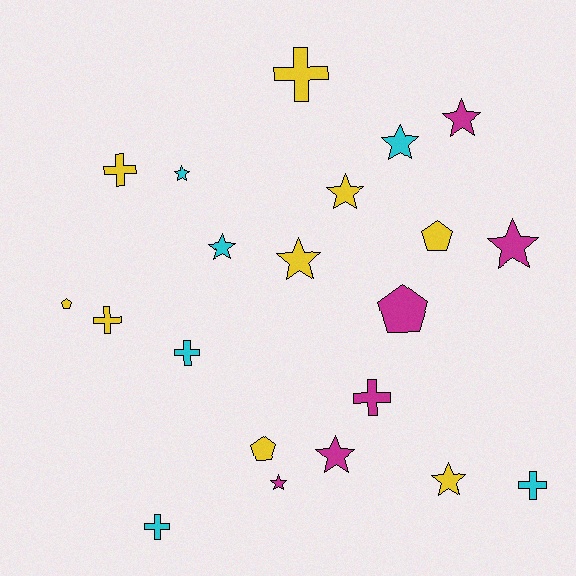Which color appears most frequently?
Yellow, with 9 objects.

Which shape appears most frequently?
Star, with 10 objects.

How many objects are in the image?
There are 21 objects.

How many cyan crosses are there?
There are 3 cyan crosses.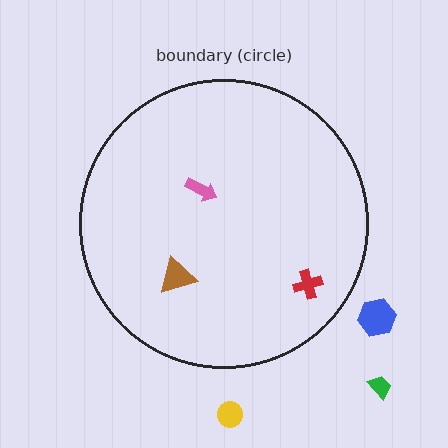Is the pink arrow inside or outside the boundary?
Inside.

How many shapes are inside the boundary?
3 inside, 3 outside.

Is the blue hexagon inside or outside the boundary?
Outside.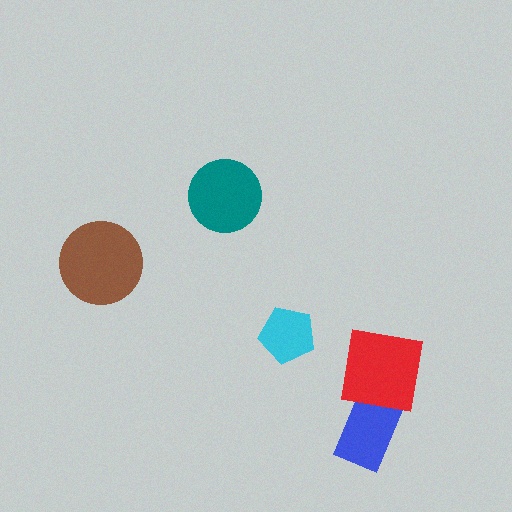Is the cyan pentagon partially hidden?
No, no other shape covers it.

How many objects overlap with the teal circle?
0 objects overlap with the teal circle.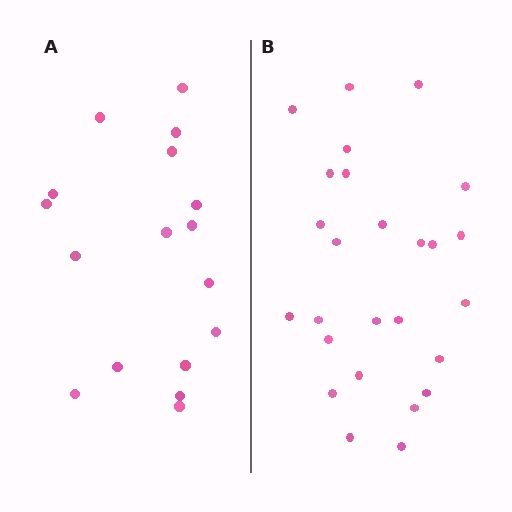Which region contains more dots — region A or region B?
Region B (the right region) has more dots.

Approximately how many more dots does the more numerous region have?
Region B has roughly 8 or so more dots than region A.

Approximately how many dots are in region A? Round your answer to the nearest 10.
About 20 dots. (The exact count is 17, which rounds to 20.)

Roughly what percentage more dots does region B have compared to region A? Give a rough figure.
About 55% more.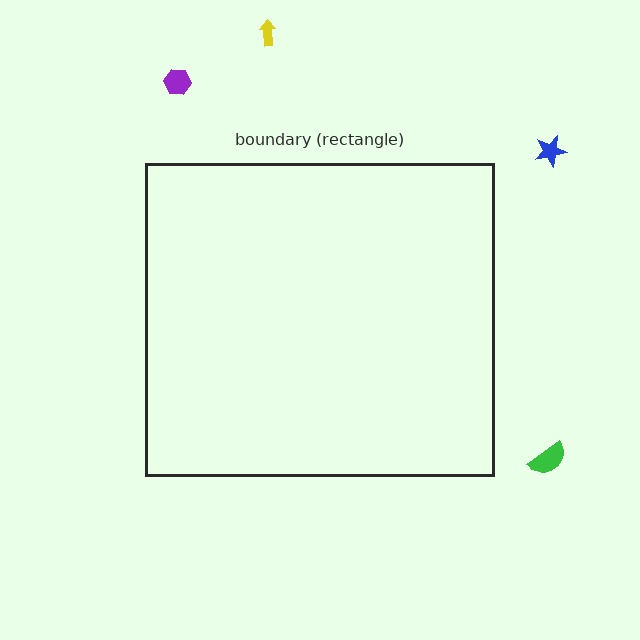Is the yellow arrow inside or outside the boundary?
Outside.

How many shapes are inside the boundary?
0 inside, 4 outside.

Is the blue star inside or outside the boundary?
Outside.